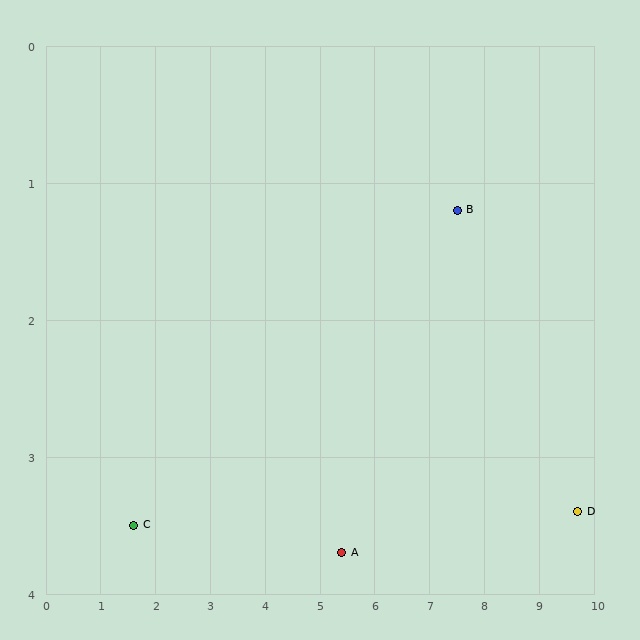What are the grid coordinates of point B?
Point B is at approximately (7.5, 1.2).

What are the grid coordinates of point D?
Point D is at approximately (9.7, 3.4).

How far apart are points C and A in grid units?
Points C and A are about 3.8 grid units apart.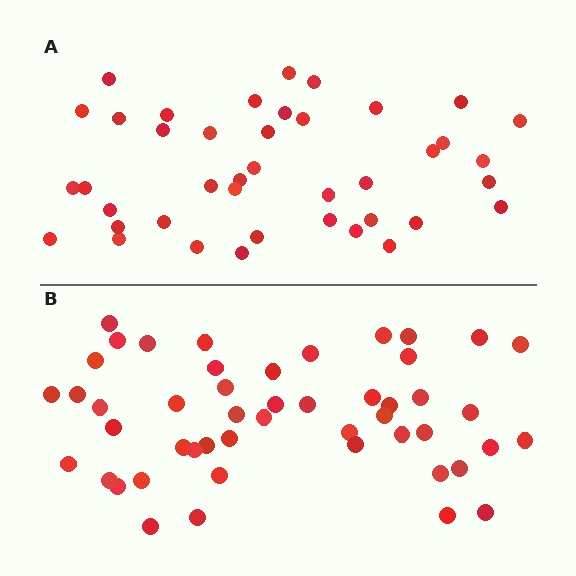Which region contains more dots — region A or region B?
Region B (the bottom region) has more dots.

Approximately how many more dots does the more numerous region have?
Region B has roughly 8 or so more dots than region A.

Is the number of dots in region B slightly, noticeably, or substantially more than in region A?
Region B has only slightly more — the two regions are fairly close. The ratio is roughly 1.2 to 1.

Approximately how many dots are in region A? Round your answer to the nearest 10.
About 40 dots. (The exact count is 41, which rounds to 40.)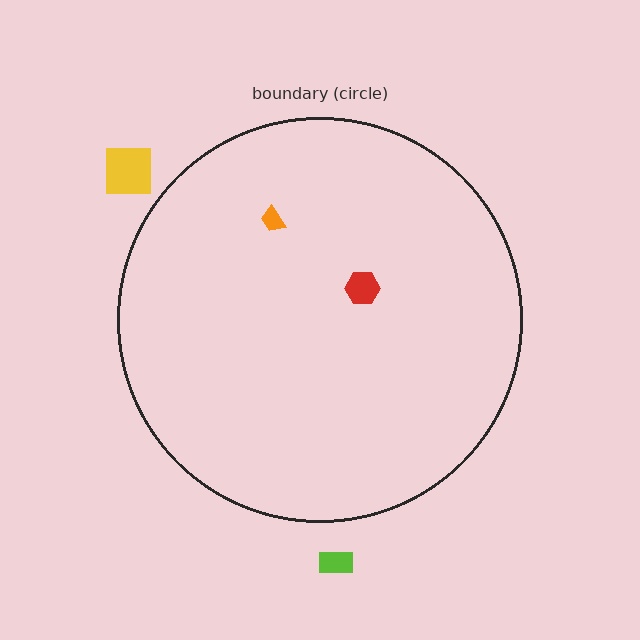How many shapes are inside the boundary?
2 inside, 2 outside.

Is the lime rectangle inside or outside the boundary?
Outside.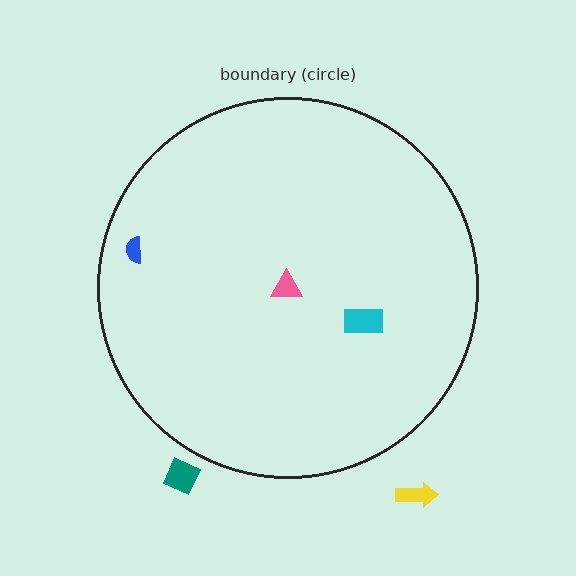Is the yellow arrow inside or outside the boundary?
Outside.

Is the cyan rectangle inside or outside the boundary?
Inside.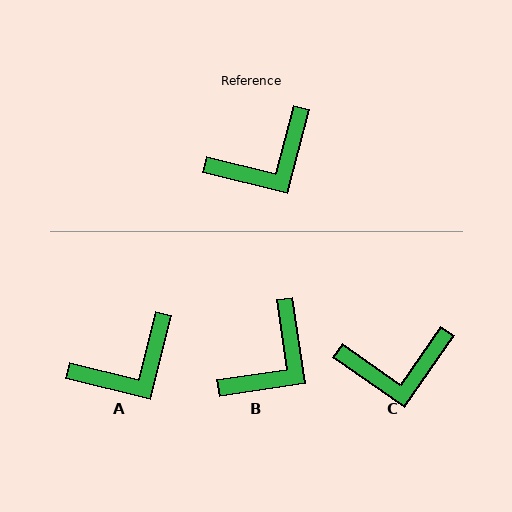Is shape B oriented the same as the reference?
No, it is off by about 23 degrees.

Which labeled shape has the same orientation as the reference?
A.